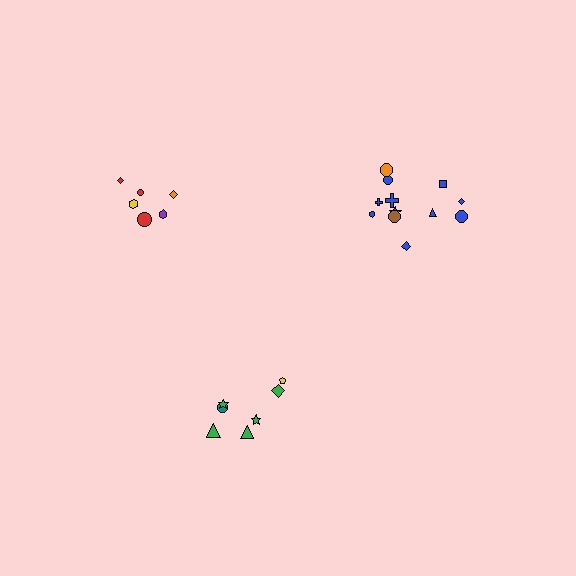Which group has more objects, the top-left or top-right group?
The top-right group.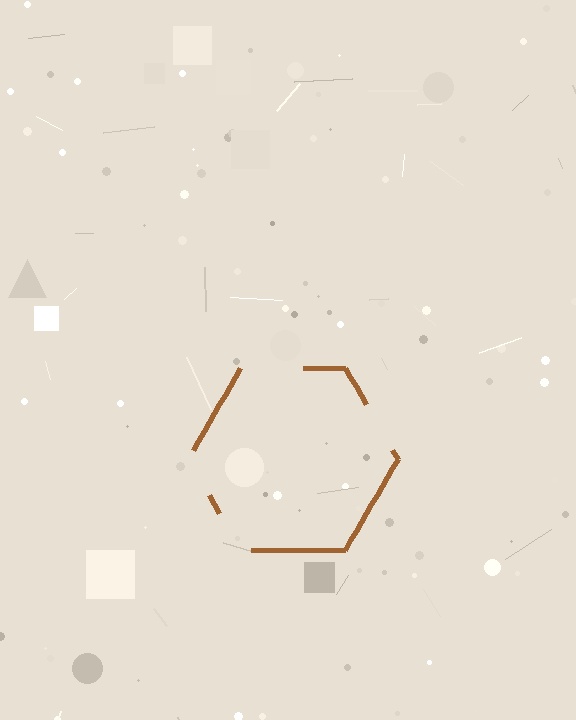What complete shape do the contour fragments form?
The contour fragments form a hexagon.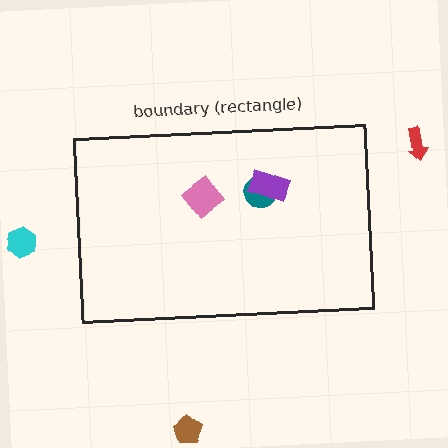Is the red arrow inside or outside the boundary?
Outside.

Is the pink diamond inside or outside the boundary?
Inside.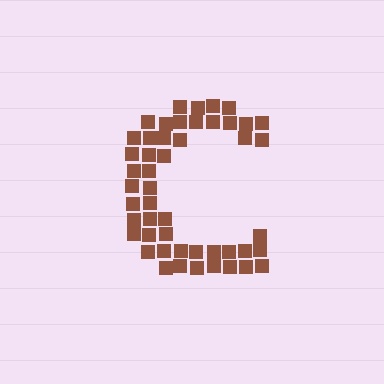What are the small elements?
The small elements are squares.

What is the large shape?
The large shape is the letter C.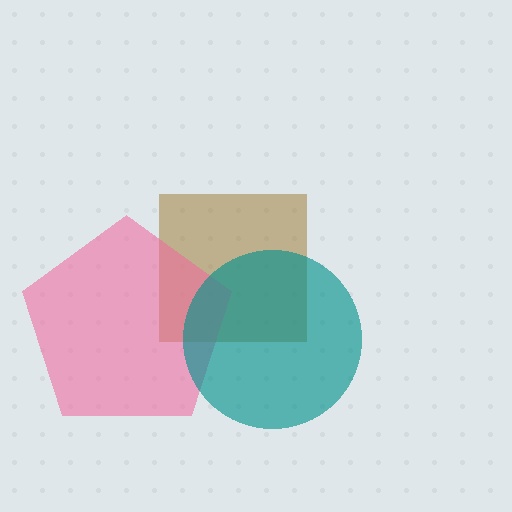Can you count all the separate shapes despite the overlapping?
Yes, there are 3 separate shapes.